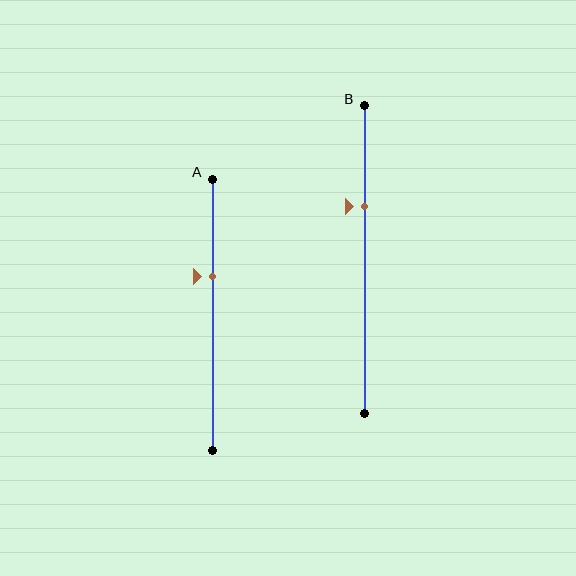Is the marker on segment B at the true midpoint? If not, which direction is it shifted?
No, the marker on segment B is shifted upward by about 17% of the segment length.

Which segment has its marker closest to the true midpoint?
Segment A has its marker closest to the true midpoint.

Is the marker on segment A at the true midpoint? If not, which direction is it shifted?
No, the marker on segment A is shifted upward by about 14% of the segment length.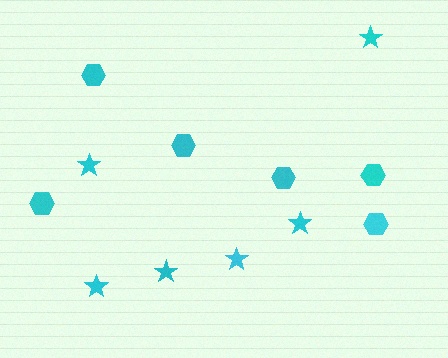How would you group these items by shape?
There are 2 groups: one group of hexagons (6) and one group of stars (6).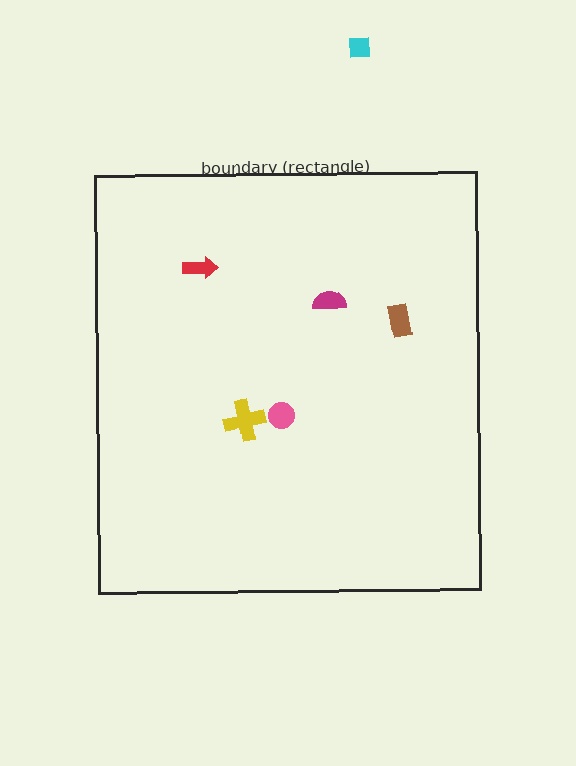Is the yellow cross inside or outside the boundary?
Inside.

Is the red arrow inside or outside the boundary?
Inside.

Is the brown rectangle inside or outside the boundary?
Inside.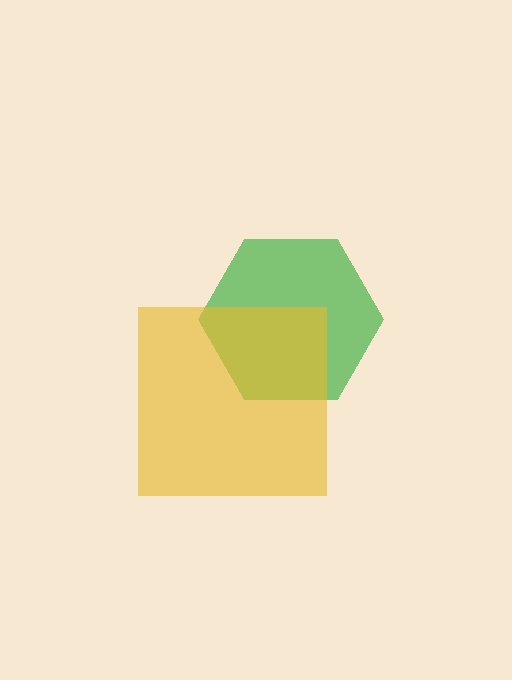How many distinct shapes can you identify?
There are 2 distinct shapes: a green hexagon, a yellow square.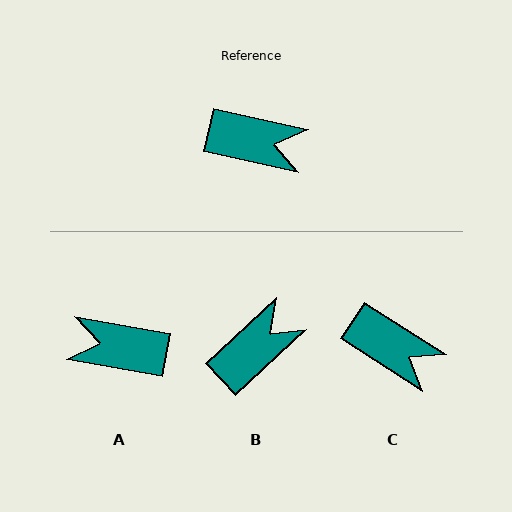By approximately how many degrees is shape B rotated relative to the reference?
Approximately 56 degrees counter-clockwise.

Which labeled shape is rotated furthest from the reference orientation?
A, about 178 degrees away.